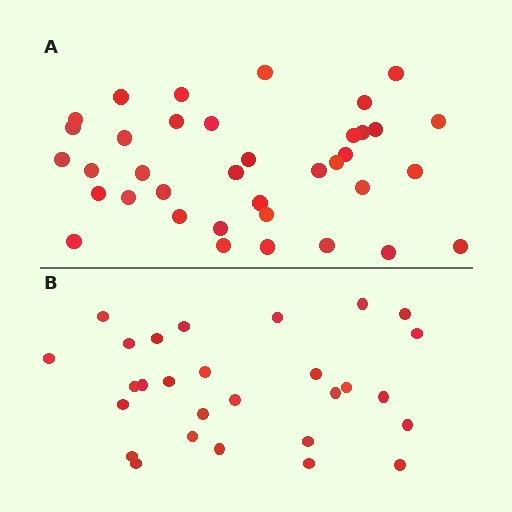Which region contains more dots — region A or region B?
Region A (the top region) has more dots.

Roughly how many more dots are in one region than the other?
Region A has roughly 8 or so more dots than region B.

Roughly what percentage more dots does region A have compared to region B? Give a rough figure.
About 30% more.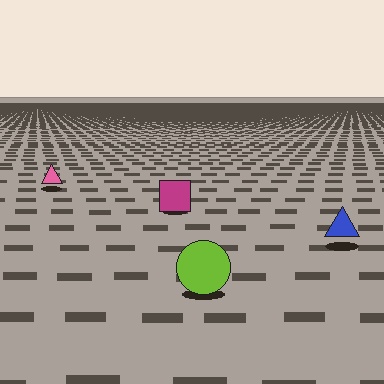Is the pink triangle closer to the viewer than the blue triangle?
No. The blue triangle is closer — you can tell from the texture gradient: the ground texture is coarser near it.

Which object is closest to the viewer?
The lime circle is closest. The texture marks near it are larger and more spread out.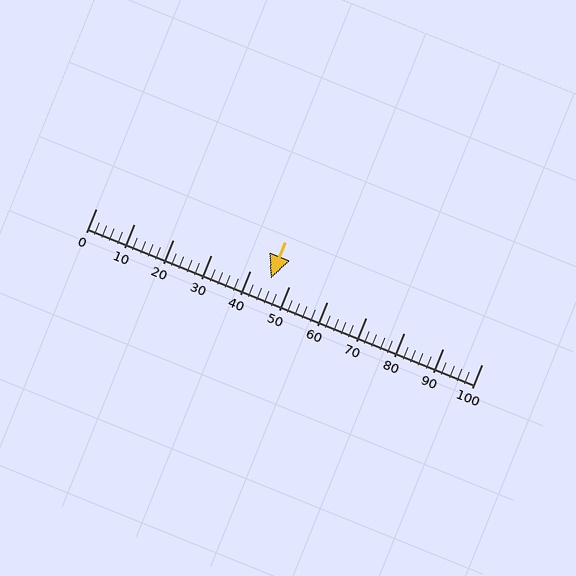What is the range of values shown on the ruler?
The ruler shows values from 0 to 100.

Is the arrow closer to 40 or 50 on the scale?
The arrow is closer to 50.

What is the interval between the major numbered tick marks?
The major tick marks are spaced 10 units apart.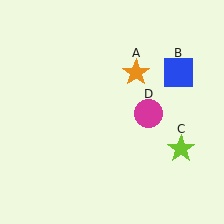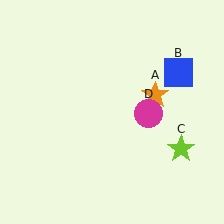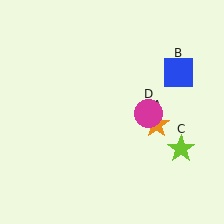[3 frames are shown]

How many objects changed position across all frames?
1 object changed position: orange star (object A).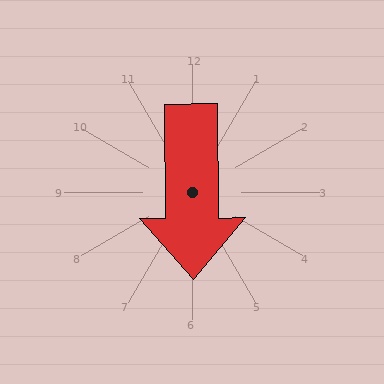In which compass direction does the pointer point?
South.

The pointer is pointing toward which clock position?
Roughly 6 o'clock.